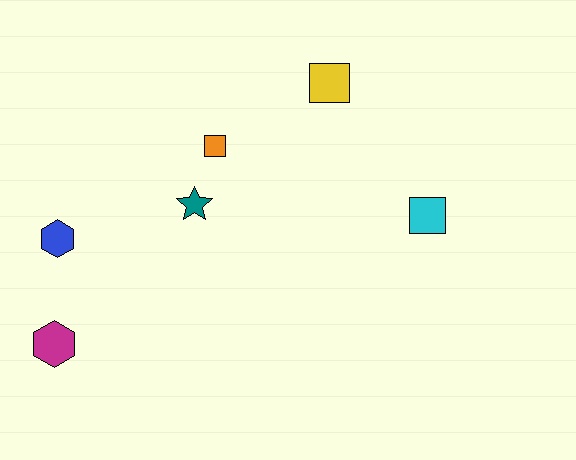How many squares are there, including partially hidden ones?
There are 3 squares.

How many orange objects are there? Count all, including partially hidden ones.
There is 1 orange object.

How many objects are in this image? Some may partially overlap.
There are 6 objects.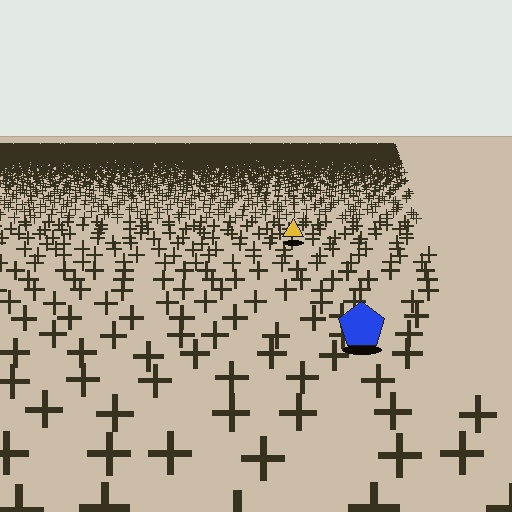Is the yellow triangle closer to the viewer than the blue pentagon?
No. The blue pentagon is closer — you can tell from the texture gradient: the ground texture is coarser near it.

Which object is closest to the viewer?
The blue pentagon is closest. The texture marks near it are larger and more spread out.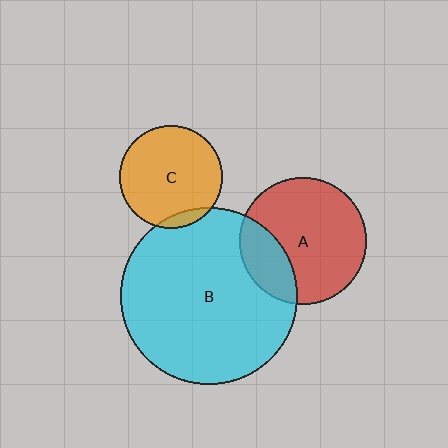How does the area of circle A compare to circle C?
Approximately 1.5 times.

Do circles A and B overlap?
Yes.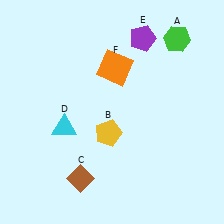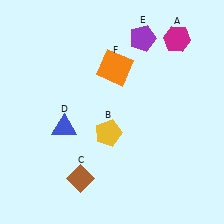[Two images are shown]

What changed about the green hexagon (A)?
In Image 1, A is green. In Image 2, it changed to magenta.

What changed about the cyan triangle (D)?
In Image 1, D is cyan. In Image 2, it changed to blue.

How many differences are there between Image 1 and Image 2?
There are 2 differences between the two images.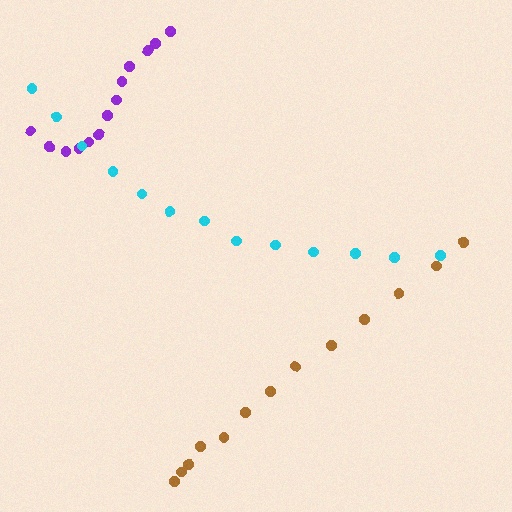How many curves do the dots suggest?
There are 3 distinct paths.